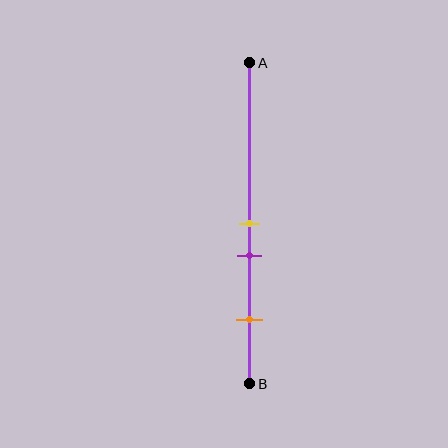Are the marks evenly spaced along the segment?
No, the marks are not evenly spaced.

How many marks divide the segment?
There are 3 marks dividing the segment.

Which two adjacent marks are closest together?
The yellow and purple marks are the closest adjacent pair.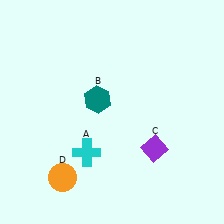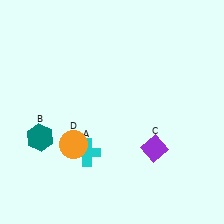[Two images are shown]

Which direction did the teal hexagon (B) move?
The teal hexagon (B) moved left.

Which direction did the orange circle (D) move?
The orange circle (D) moved up.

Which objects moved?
The objects that moved are: the teal hexagon (B), the orange circle (D).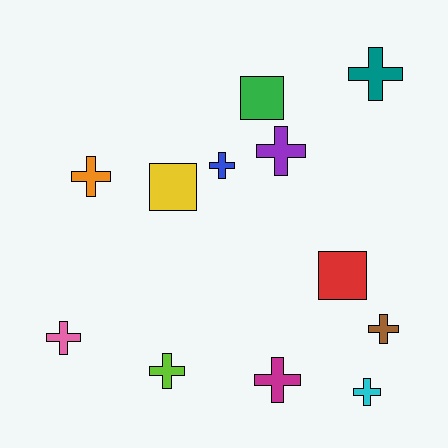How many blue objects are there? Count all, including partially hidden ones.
There is 1 blue object.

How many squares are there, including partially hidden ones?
There are 3 squares.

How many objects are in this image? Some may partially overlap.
There are 12 objects.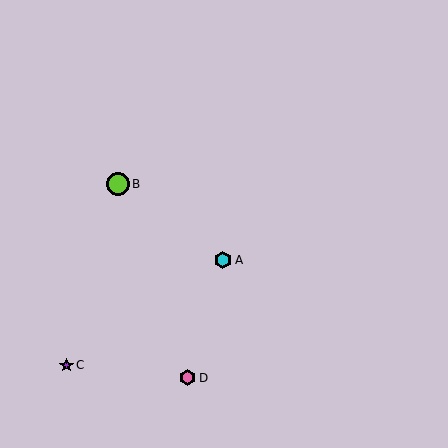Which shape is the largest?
The lime circle (labeled B) is the largest.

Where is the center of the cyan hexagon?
The center of the cyan hexagon is at (223, 260).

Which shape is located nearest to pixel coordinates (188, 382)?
The pink hexagon (labeled D) at (188, 378) is nearest to that location.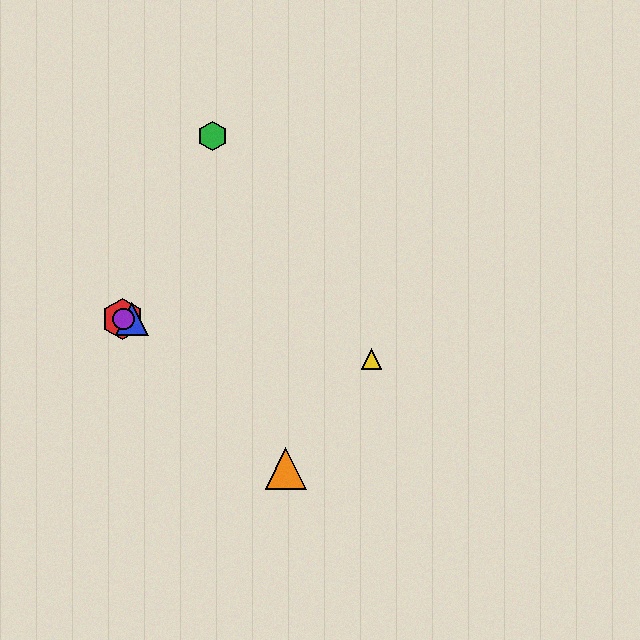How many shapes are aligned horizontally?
3 shapes (the red hexagon, the blue triangle, the purple circle) are aligned horizontally.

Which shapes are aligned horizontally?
The red hexagon, the blue triangle, the purple circle are aligned horizontally.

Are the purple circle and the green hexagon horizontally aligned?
No, the purple circle is at y≈319 and the green hexagon is at y≈136.